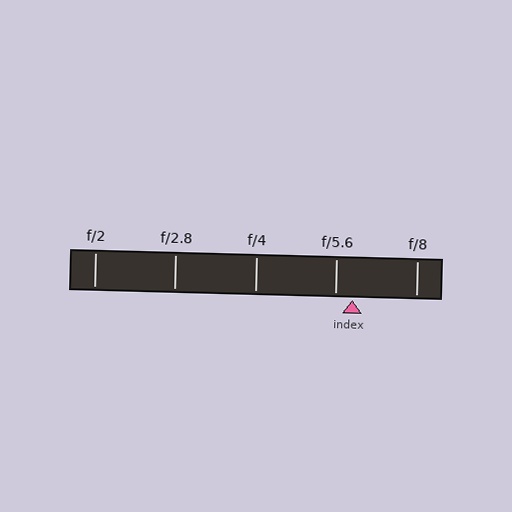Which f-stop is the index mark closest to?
The index mark is closest to f/5.6.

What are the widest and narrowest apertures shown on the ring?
The widest aperture shown is f/2 and the narrowest is f/8.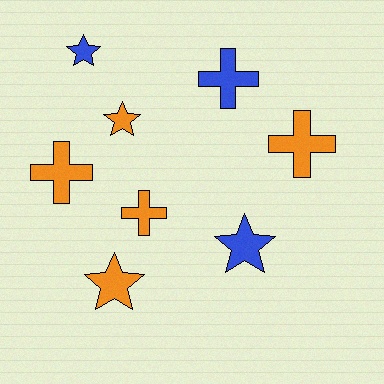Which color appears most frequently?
Orange, with 5 objects.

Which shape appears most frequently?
Cross, with 4 objects.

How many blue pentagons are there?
There are no blue pentagons.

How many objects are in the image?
There are 8 objects.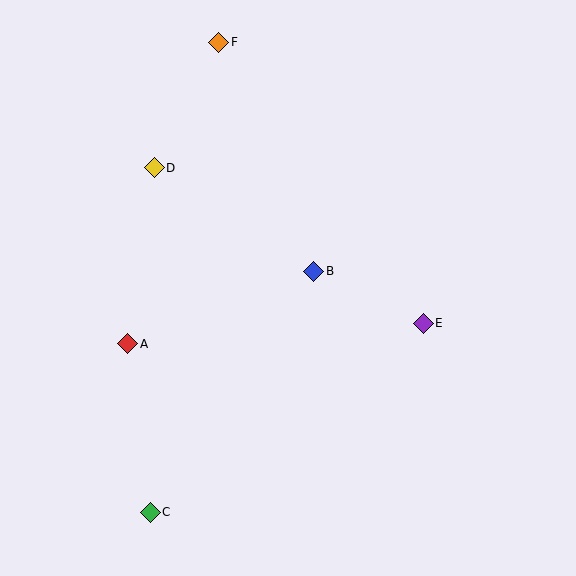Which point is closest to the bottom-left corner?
Point C is closest to the bottom-left corner.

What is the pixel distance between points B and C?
The distance between B and C is 291 pixels.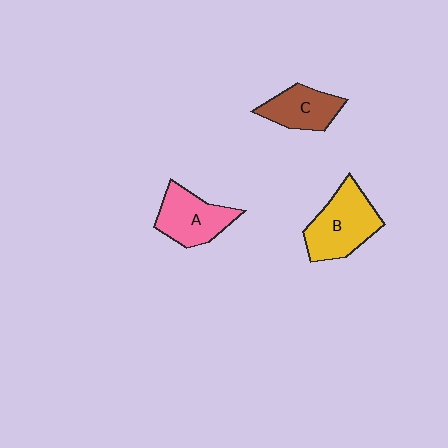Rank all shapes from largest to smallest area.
From largest to smallest: B (yellow), A (pink), C (brown).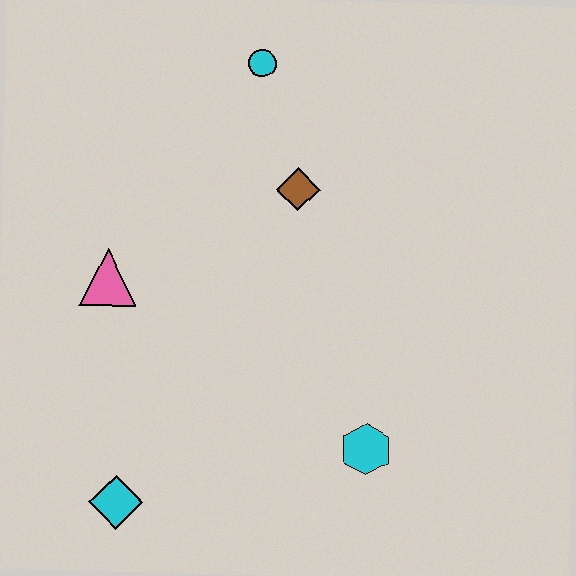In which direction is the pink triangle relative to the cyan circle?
The pink triangle is below the cyan circle.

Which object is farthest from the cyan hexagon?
The cyan circle is farthest from the cyan hexagon.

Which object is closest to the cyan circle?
The brown diamond is closest to the cyan circle.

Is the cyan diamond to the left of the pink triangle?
No